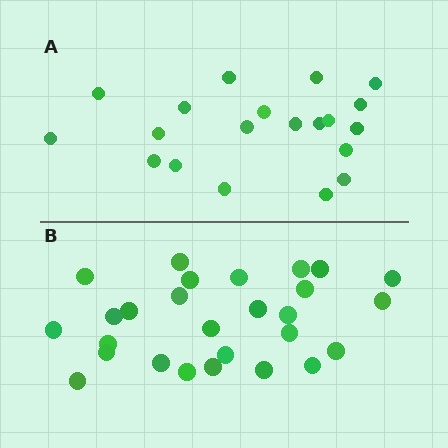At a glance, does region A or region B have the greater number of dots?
Region B (the bottom region) has more dots.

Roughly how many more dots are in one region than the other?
Region B has roughly 8 or so more dots than region A.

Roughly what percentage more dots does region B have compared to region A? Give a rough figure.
About 35% more.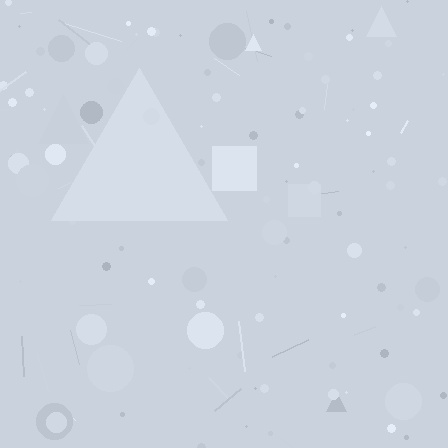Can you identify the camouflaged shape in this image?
The camouflaged shape is a triangle.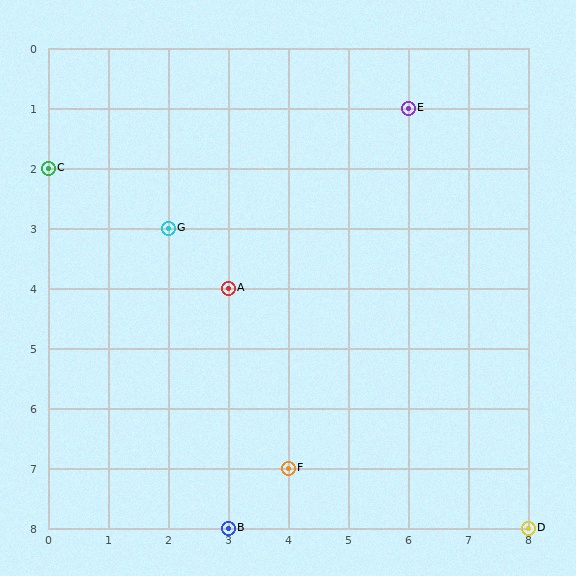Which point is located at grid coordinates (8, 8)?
Point D is at (8, 8).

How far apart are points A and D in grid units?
Points A and D are 5 columns and 4 rows apart (about 6.4 grid units diagonally).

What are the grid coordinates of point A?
Point A is at grid coordinates (3, 4).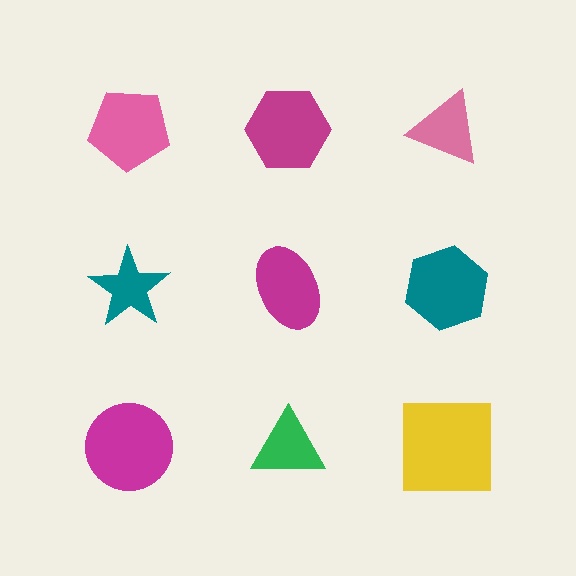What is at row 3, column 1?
A magenta circle.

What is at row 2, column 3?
A teal hexagon.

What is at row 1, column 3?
A pink triangle.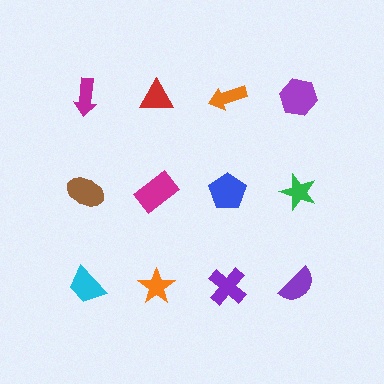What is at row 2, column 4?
A green star.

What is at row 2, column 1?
A brown ellipse.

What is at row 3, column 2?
An orange star.